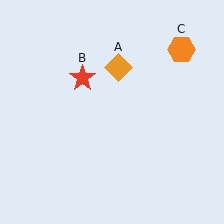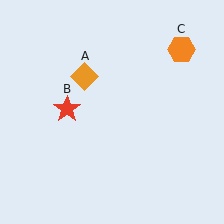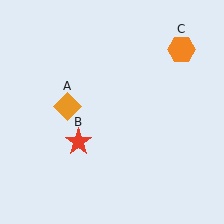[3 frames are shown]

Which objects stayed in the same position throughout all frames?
Orange hexagon (object C) remained stationary.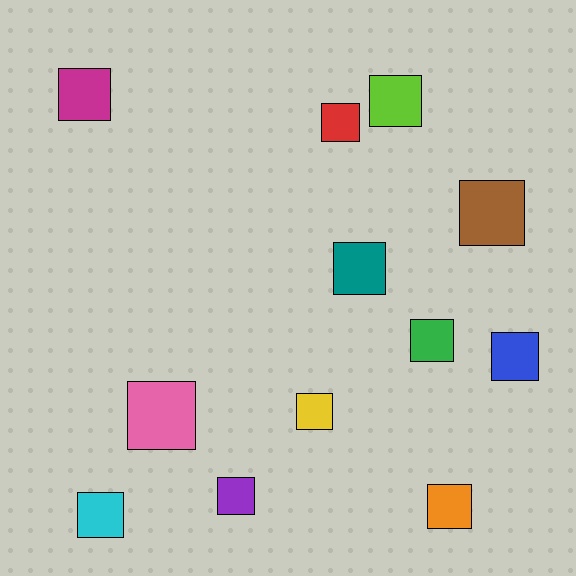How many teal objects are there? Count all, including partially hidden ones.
There is 1 teal object.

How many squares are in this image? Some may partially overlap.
There are 12 squares.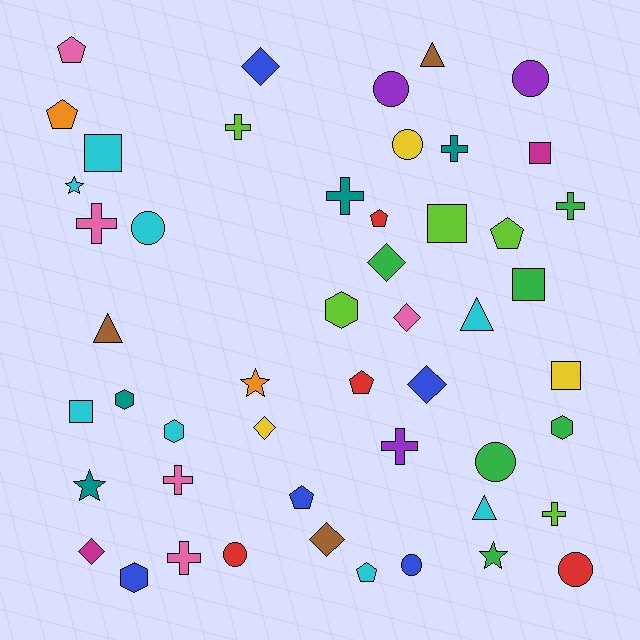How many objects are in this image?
There are 50 objects.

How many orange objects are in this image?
There are 2 orange objects.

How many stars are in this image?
There are 4 stars.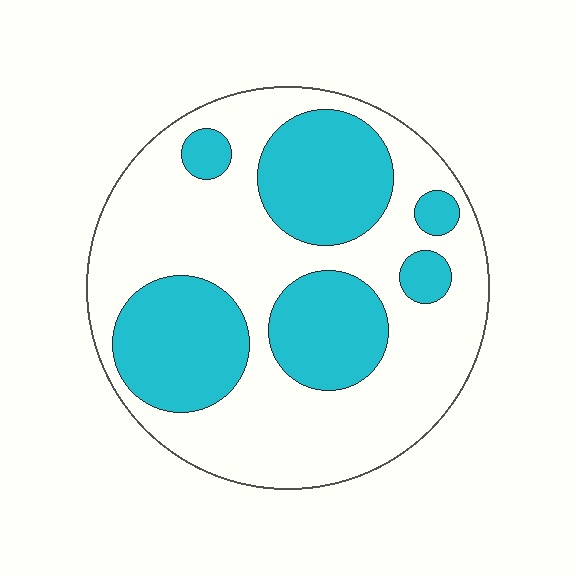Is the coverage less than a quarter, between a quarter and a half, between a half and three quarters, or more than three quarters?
Between a quarter and a half.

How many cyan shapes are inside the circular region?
6.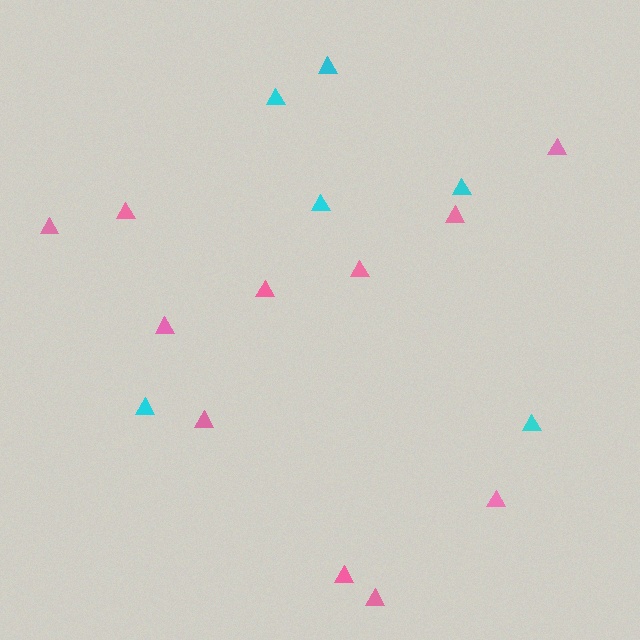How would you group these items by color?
There are 2 groups: one group of cyan triangles (6) and one group of pink triangles (11).